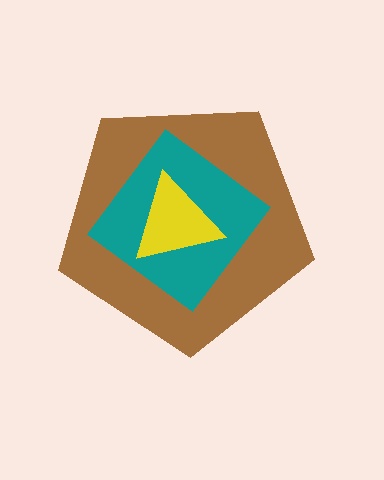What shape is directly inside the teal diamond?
The yellow triangle.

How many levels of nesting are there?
3.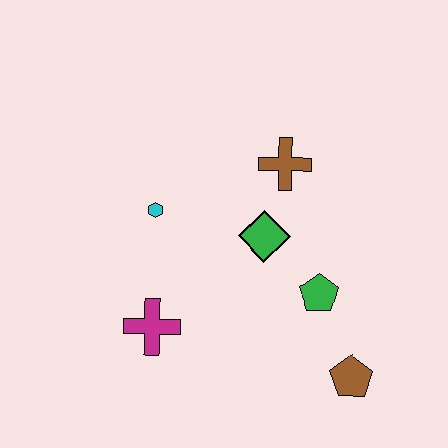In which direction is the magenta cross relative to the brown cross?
The magenta cross is below the brown cross.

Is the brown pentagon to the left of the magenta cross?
No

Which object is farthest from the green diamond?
The brown pentagon is farthest from the green diamond.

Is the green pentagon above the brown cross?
No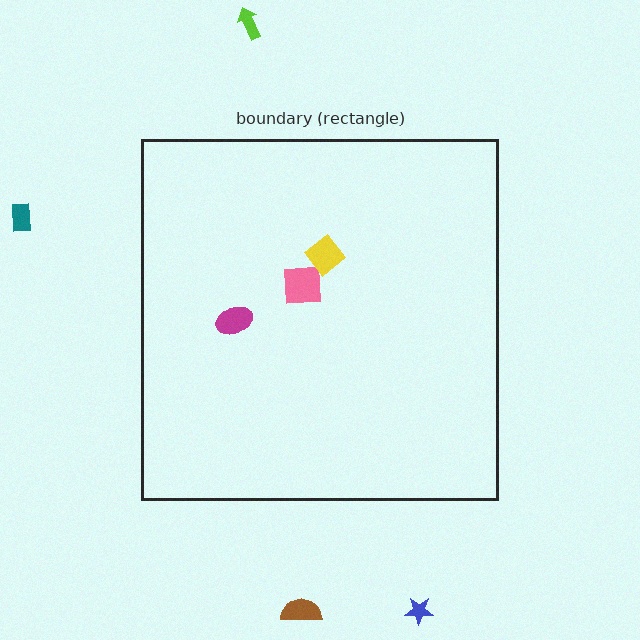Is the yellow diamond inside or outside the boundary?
Inside.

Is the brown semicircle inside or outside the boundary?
Outside.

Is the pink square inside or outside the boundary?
Inside.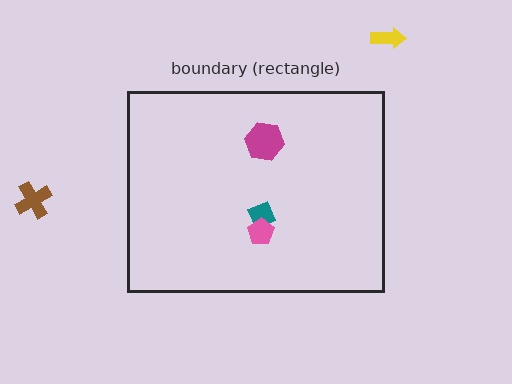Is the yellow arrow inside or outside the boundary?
Outside.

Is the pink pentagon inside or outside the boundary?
Inside.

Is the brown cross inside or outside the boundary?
Outside.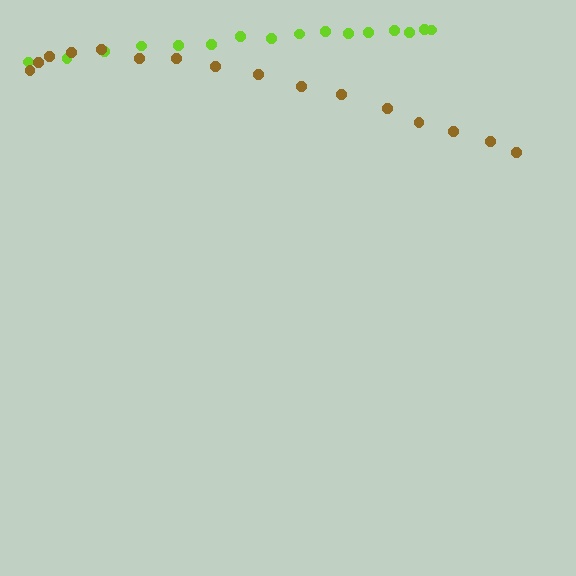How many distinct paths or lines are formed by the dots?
There are 2 distinct paths.